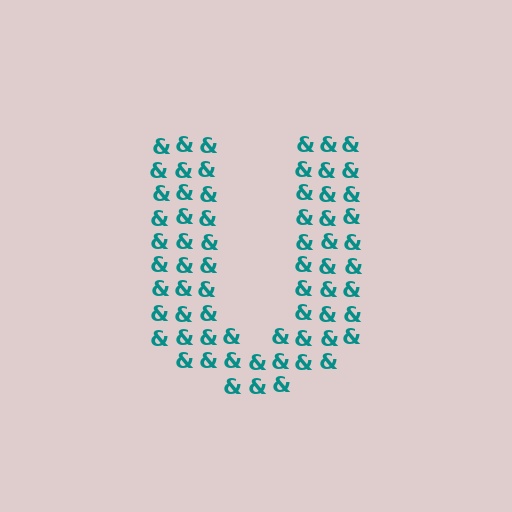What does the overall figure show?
The overall figure shows the letter U.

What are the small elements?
The small elements are ampersands.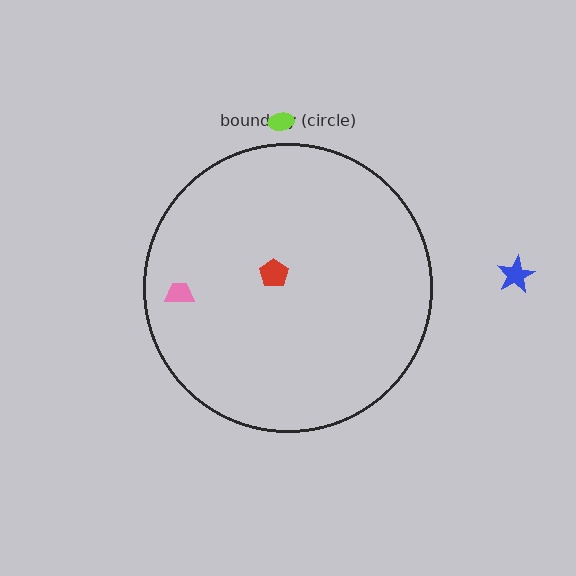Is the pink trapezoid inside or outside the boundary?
Inside.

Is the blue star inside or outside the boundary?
Outside.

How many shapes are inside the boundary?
2 inside, 2 outside.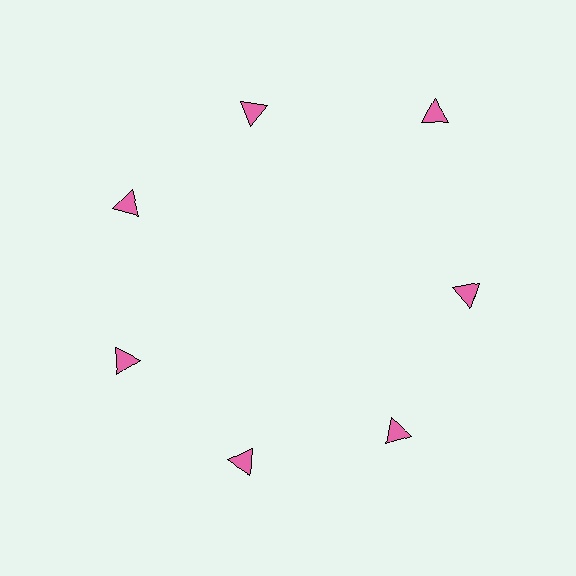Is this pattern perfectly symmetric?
No. The 7 pink triangles are arranged in a ring, but one element near the 1 o'clock position is pushed outward from the center, breaking the 7-fold rotational symmetry.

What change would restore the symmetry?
The symmetry would be restored by moving it inward, back onto the ring so that all 7 triangles sit at equal angles and equal distance from the center.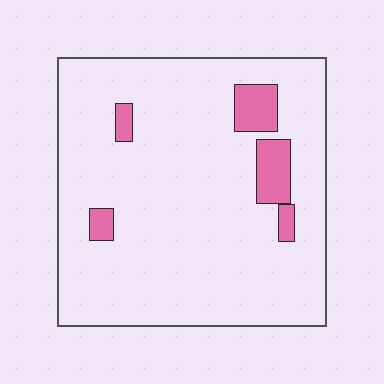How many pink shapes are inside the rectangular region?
5.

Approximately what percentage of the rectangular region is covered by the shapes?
Approximately 10%.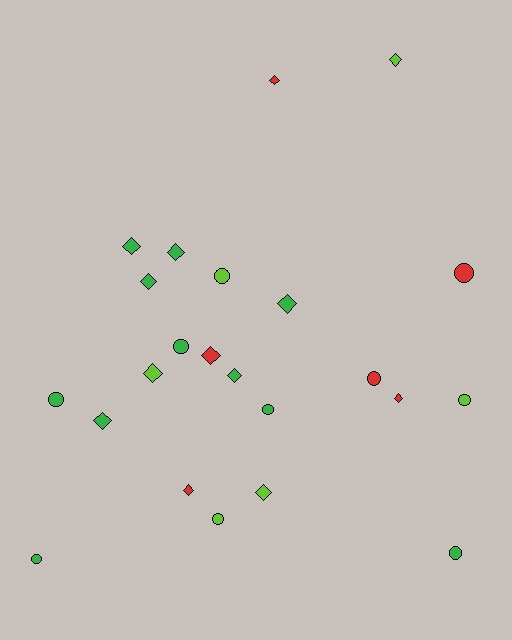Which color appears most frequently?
Green, with 11 objects.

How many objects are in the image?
There are 23 objects.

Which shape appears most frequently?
Diamond, with 13 objects.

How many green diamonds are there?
There are 6 green diamonds.